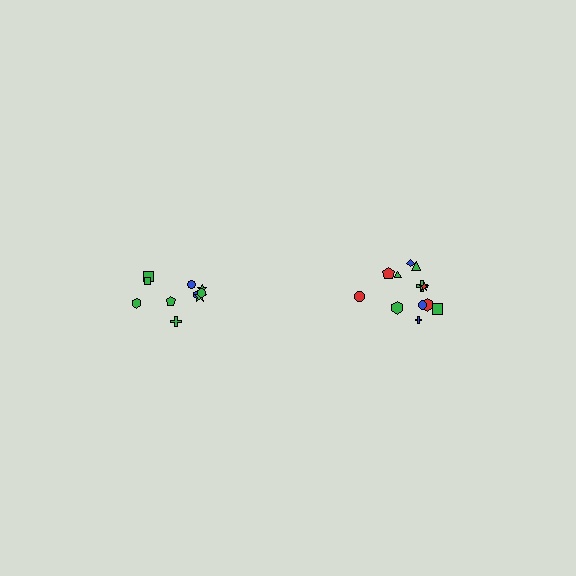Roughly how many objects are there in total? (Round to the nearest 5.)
Roughly 20 objects in total.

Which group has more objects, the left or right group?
The right group.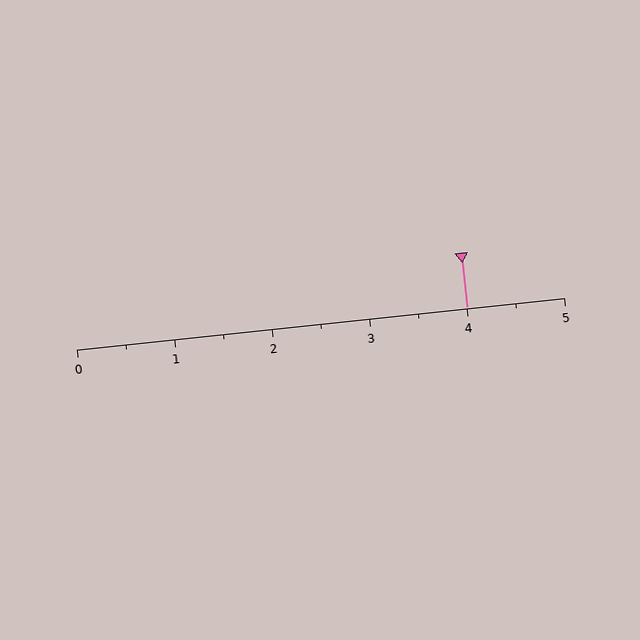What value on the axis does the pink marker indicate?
The marker indicates approximately 4.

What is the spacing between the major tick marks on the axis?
The major ticks are spaced 1 apart.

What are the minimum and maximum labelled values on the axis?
The axis runs from 0 to 5.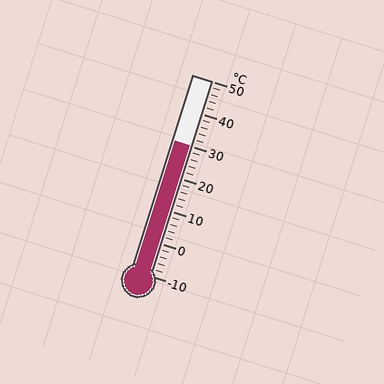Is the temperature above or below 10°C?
The temperature is above 10°C.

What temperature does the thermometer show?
The thermometer shows approximately 30°C.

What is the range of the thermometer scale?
The thermometer scale ranges from -10°C to 50°C.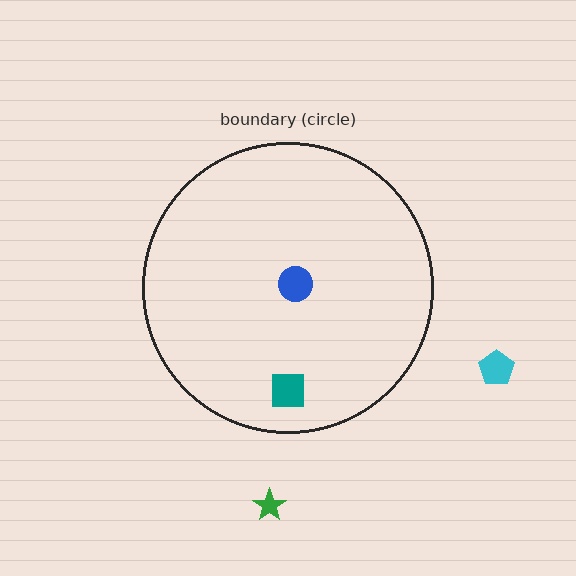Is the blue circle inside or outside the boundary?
Inside.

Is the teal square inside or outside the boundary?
Inside.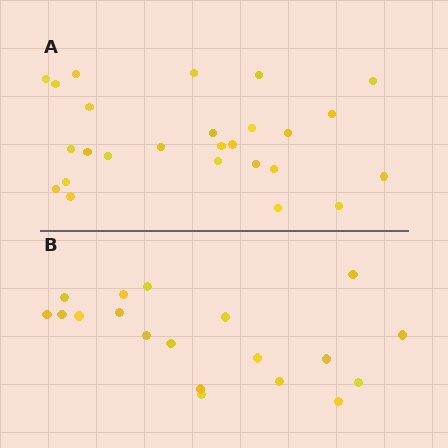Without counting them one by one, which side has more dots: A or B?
Region A (the top region) has more dots.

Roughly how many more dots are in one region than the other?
Region A has roughly 8 or so more dots than region B.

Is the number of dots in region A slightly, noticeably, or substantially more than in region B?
Region A has noticeably more, but not dramatically so. The ratio is roughly 1.4 to 1.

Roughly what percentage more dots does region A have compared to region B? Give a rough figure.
About 35% more.